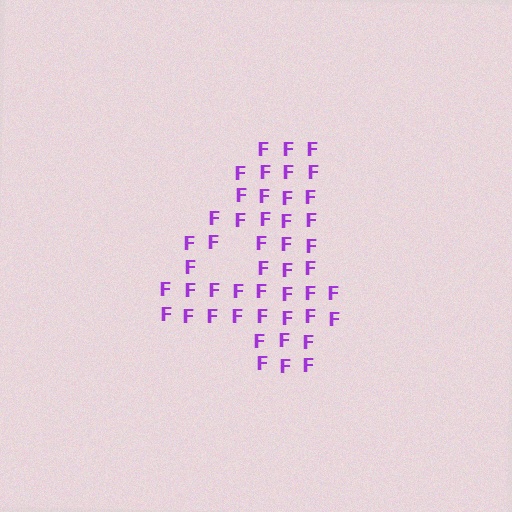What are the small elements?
The small elements are letter F's.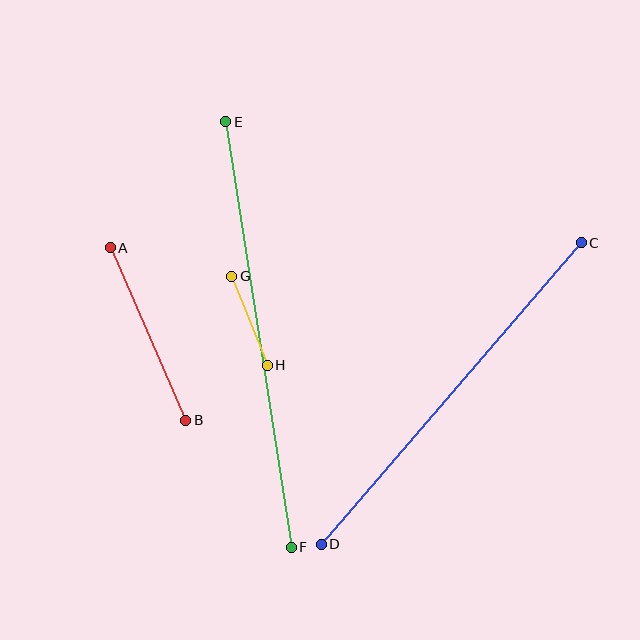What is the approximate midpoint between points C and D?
The midpoint is at approximately (451, 393) pixels.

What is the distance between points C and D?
The distance is approximately 398 pixels.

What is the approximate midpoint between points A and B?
The midpoint is at approximately (148, 334) pixels.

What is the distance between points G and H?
The distance is approximately 96 pixels.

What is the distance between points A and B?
The distance is approximately 188 pixels.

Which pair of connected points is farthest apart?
Points E and F are farthest apart.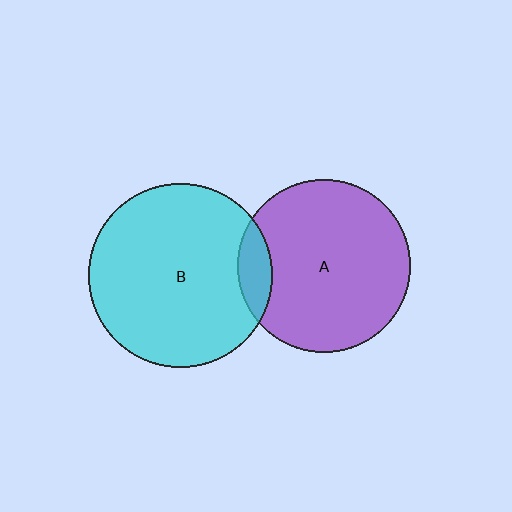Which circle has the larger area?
Circle B (cyan).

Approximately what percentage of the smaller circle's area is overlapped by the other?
Approximately 10%.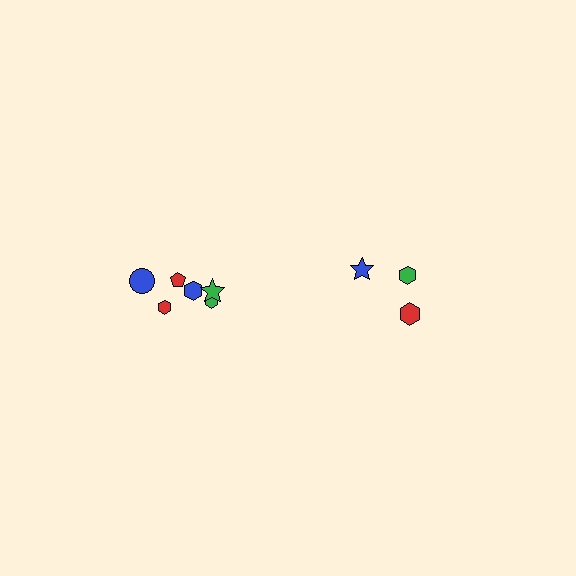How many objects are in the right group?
There are 3 objects.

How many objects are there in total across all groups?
There are 9 objects.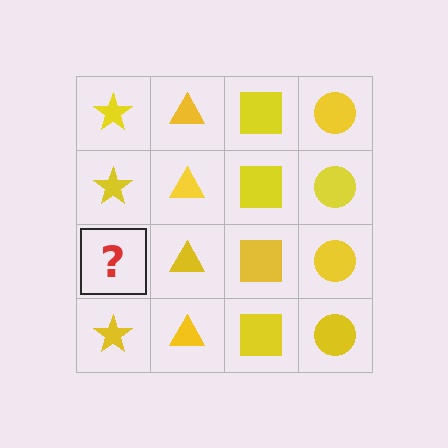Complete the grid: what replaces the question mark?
The question mark should be replaced with a yellow star.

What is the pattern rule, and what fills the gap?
The rule is that each column has a consistent shape. The gap should be filled with a yellow star.